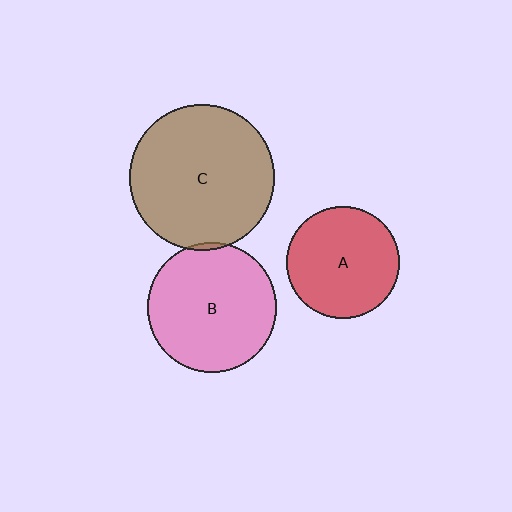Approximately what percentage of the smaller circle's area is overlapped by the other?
Approximately 5%.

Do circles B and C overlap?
Yes.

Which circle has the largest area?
Circle C (brown).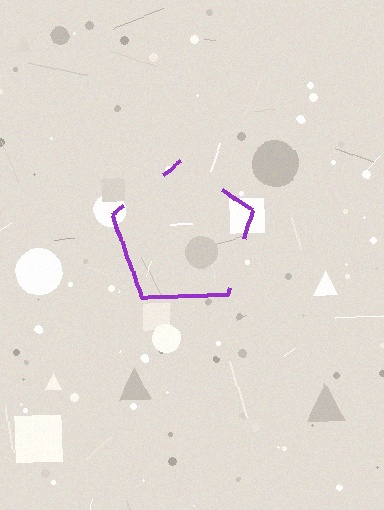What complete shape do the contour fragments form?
The contour fragments form a pentagon.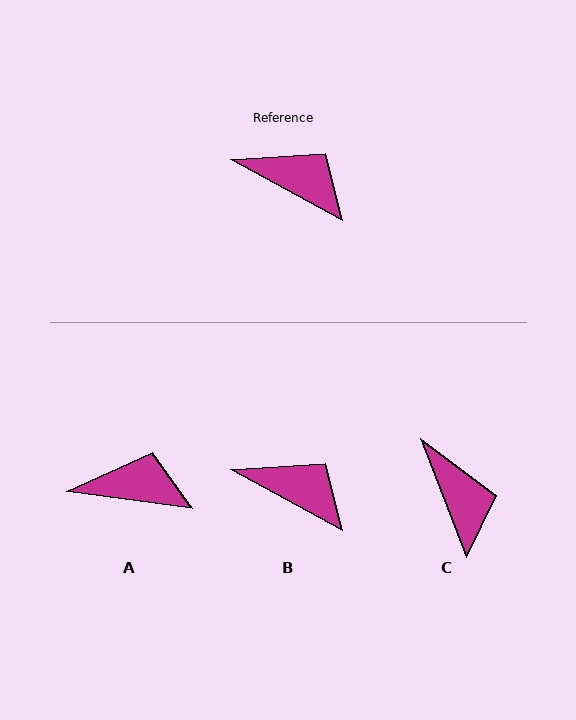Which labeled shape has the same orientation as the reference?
B.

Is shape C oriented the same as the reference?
No, it is off by about 41 degrees.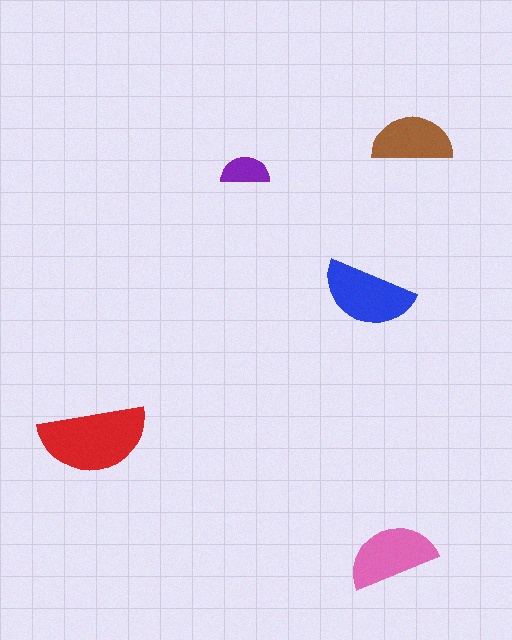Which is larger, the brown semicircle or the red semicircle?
The red one.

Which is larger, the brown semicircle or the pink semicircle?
The pink one.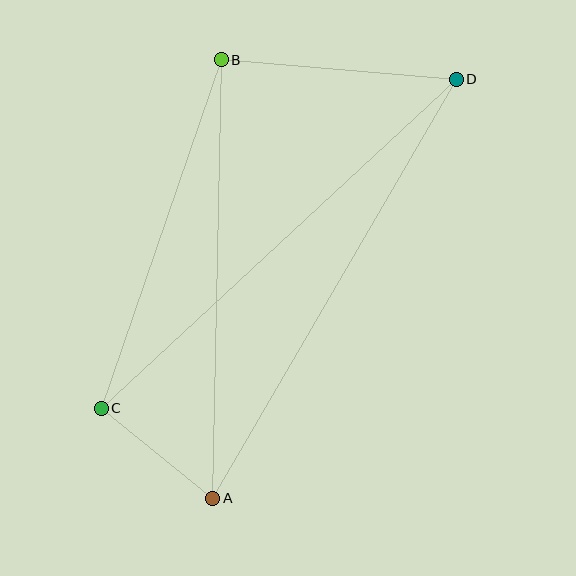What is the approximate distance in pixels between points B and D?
The distance between B and D is approximately 236 pixels.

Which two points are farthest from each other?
Points A and D are farthest from each other.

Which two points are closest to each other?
Points A and C are closest to each other.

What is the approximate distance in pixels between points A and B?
The distance between A and B is approximately 439 pixels.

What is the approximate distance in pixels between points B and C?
The distance between B and C is approximately 368 pixels.